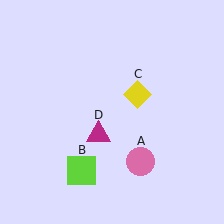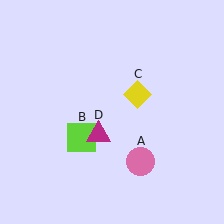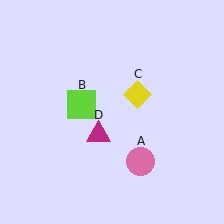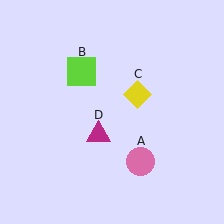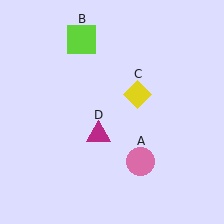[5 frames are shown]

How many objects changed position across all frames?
1 object changed position: lime square (object B).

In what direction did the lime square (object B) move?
The lime square (object B) moved up.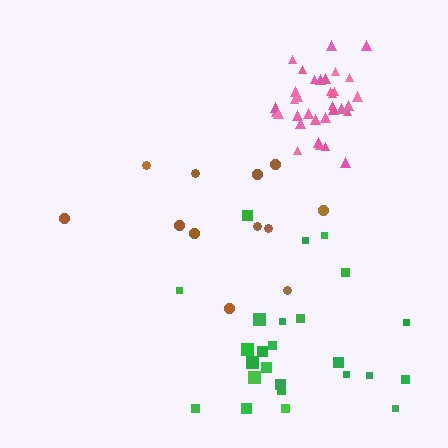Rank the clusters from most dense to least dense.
pink, green, brown.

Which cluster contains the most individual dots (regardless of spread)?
Pink (34).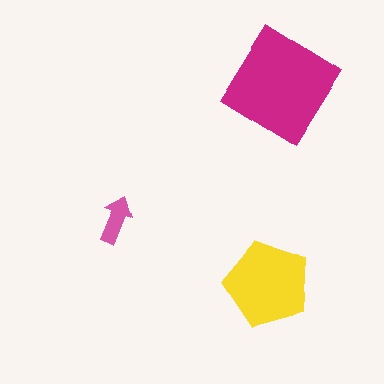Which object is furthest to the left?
The pink arrow is leftmost.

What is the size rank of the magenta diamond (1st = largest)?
1st.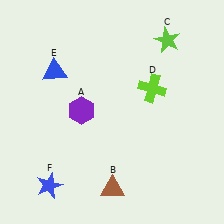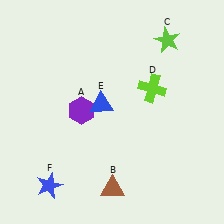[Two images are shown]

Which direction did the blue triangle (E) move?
The blue triangle (E) moved right.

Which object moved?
The blue triangle (E) moved right.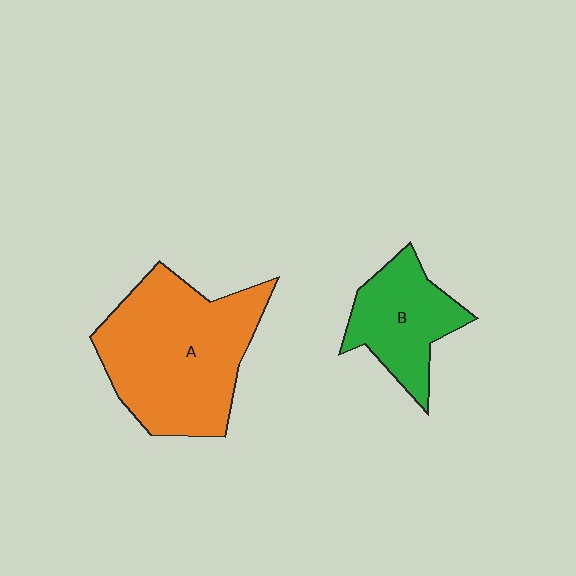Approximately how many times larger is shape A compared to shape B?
Approximately 2.0 times.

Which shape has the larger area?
Shape A (orange).